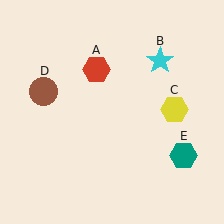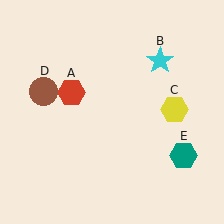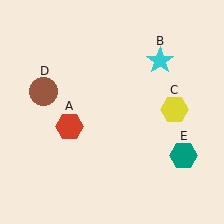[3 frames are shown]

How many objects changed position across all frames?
1 object changed position: red hexagon (object A).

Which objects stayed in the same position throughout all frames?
Cyan star (object B) and yellow hexagon (object C) and brown circle (object D) and teal hexagon (object E) remained stationary.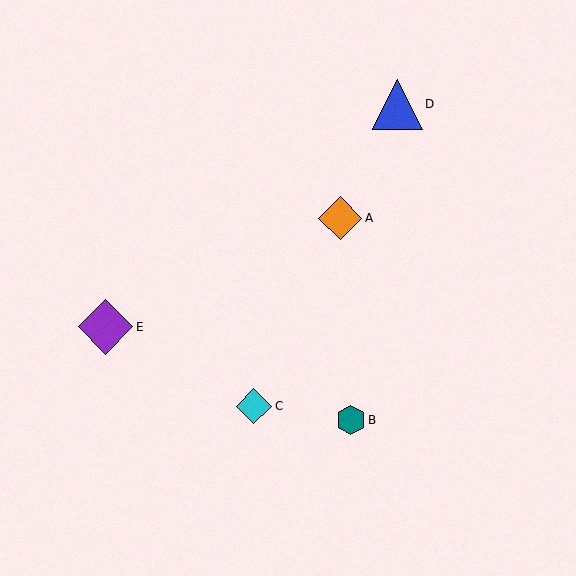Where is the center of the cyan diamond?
The center of the cyan diamond is at (254, 406).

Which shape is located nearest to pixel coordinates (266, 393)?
The cyan diamond (labeled C) at (254, 406) is nearest to that location.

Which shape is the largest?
The purple diamond (labeled E) is the largest.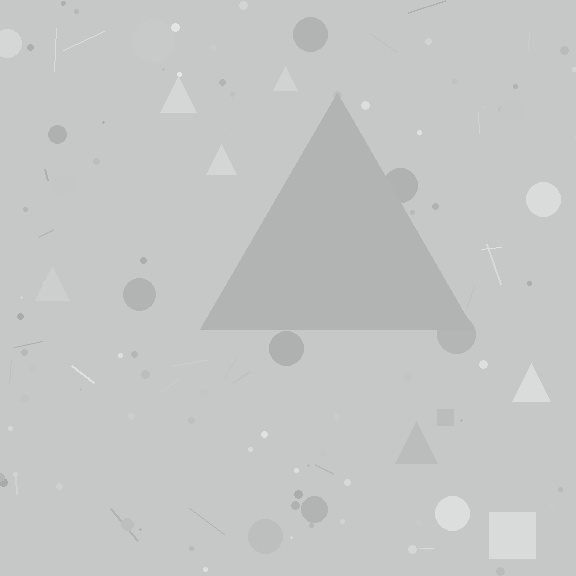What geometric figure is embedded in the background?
A triangle is embedded in the background.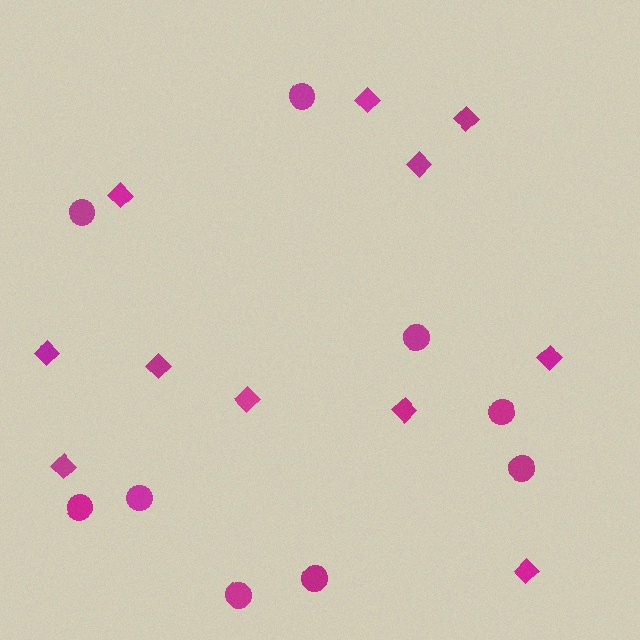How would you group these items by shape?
There are 2 groups: one group of circles (9) and one group of diamonds (11).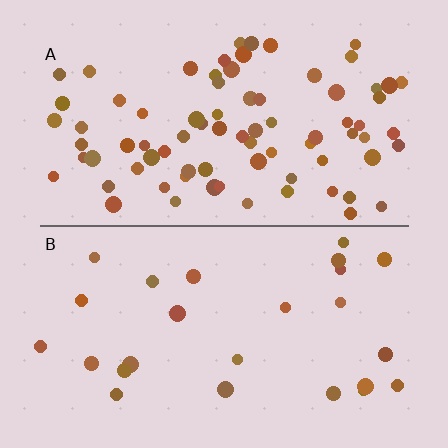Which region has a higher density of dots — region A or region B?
A (the top).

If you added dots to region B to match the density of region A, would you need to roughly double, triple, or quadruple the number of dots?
Approximately triple.